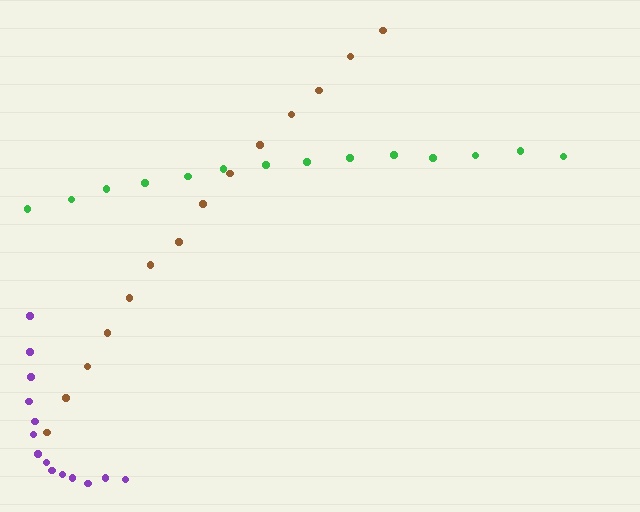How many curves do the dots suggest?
There are 3 distinct paths.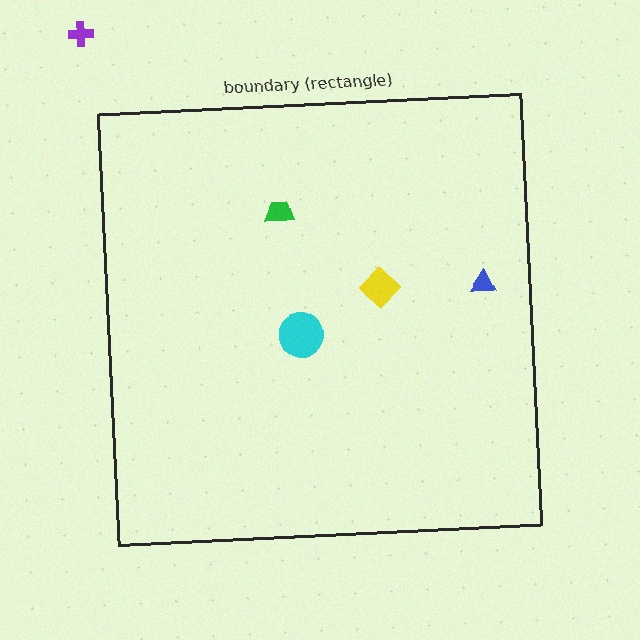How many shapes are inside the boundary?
4 inside, 1 outside.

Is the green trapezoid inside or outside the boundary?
Inside.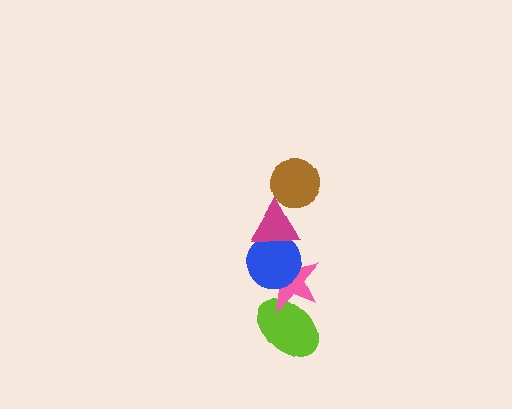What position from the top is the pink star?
The pink star is 4th from the top.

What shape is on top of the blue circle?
The magenta triangle is on top of the blue circle.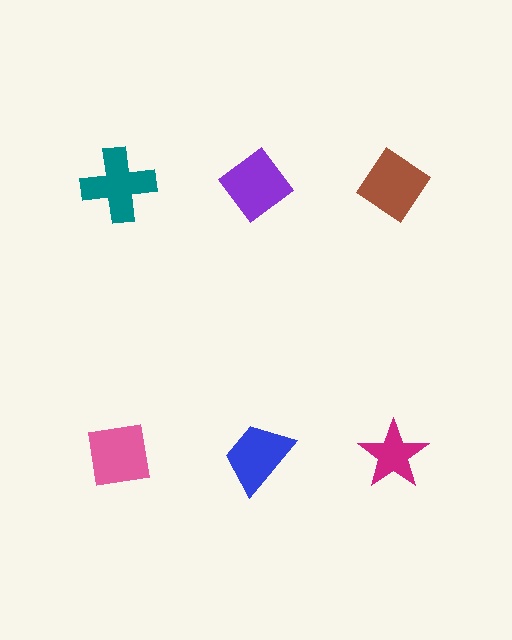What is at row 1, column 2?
A purple diamond.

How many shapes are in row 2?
3 shapes.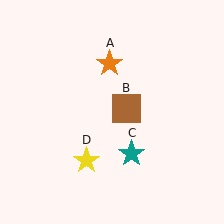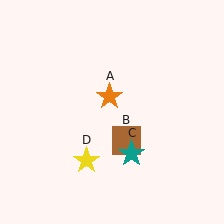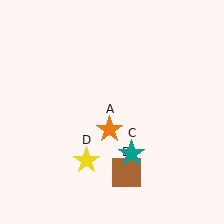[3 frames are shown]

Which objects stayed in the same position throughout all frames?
Teal star (object C) and yellow star (object D) remained stationary.